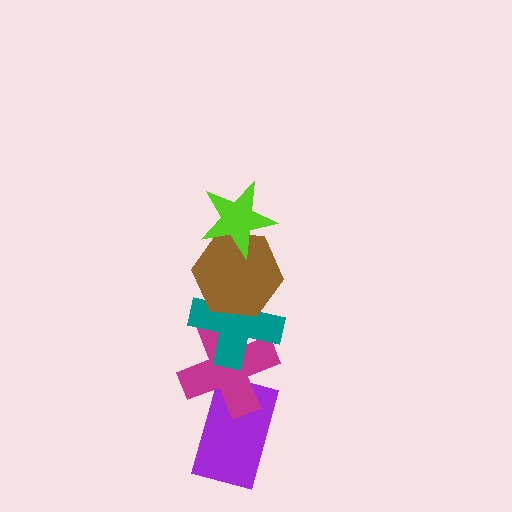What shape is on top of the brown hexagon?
The lime star is on top of the brown hexagon.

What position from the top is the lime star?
The lime star is 1st from the top.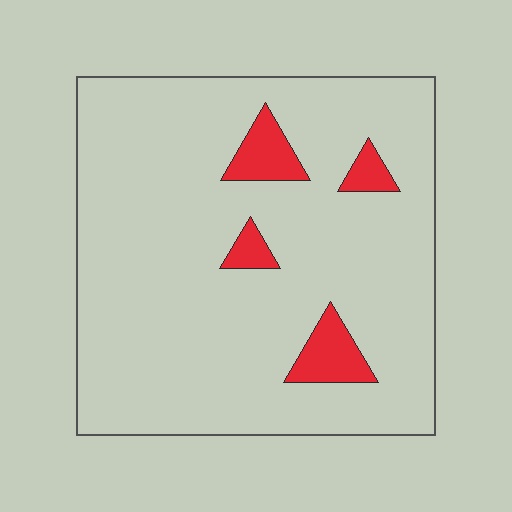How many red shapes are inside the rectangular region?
4.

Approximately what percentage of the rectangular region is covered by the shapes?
Approximately 10%.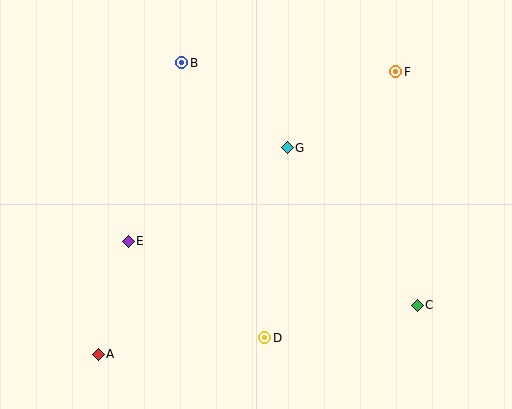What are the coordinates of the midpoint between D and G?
The midpoint between D and G is at (276, 243).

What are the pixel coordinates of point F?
Point F is at (396, 72).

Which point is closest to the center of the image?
Point G at (287, 148) is closest to the center.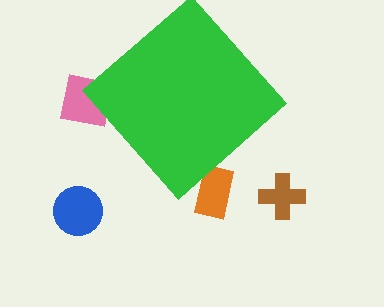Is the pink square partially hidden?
Yes, the pink square is partially hidden behind the green diamond.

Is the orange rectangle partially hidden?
Yes, the orange rectangle is partially hidden behind the green diamond.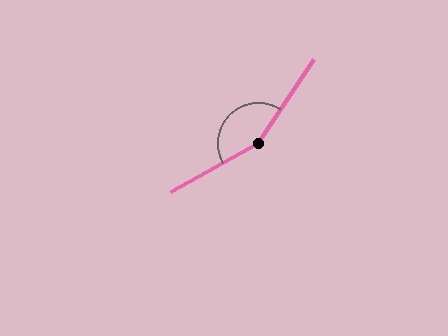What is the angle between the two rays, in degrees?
Approximately 152 degrees.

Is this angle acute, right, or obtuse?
It is obtuse.